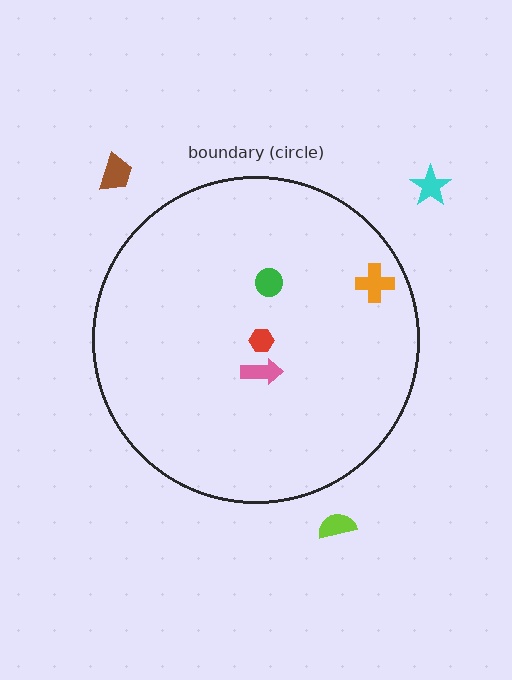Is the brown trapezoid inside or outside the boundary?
Outside.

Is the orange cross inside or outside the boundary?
Inside.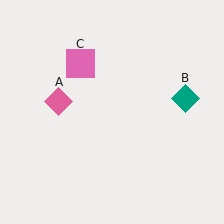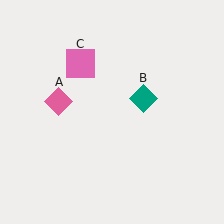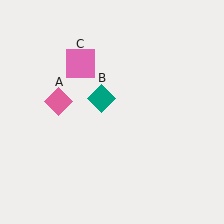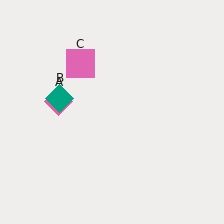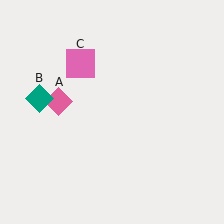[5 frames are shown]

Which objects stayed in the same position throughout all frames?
Pink diamond (object A) and pink square (object C) remained stationary.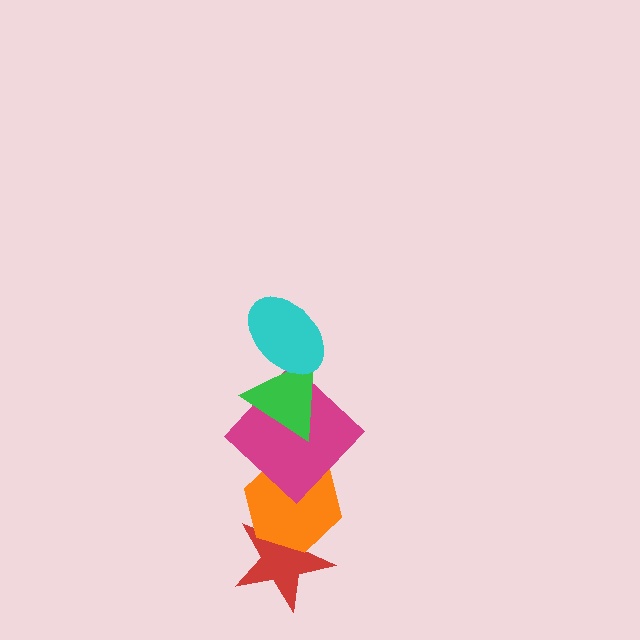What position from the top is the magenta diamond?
The magenta diamond is 3rd from the top.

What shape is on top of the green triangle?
The cyan ellipse is on top of the green triangle.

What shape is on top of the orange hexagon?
The magenta diamond is on top of the orange hexagon.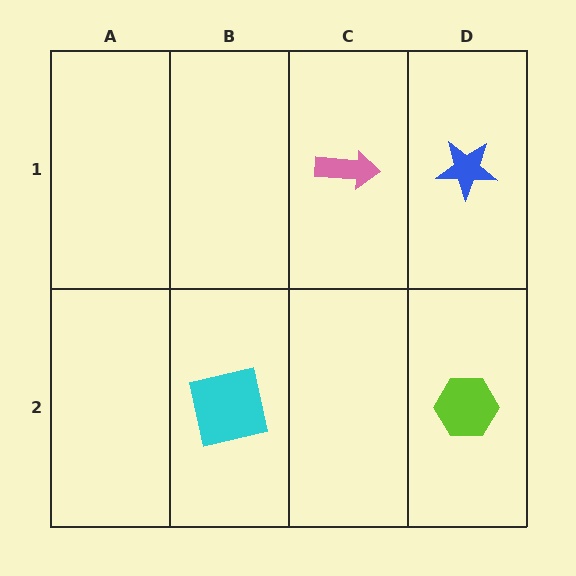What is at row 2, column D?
A lime hexagon.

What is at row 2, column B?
A cyan square.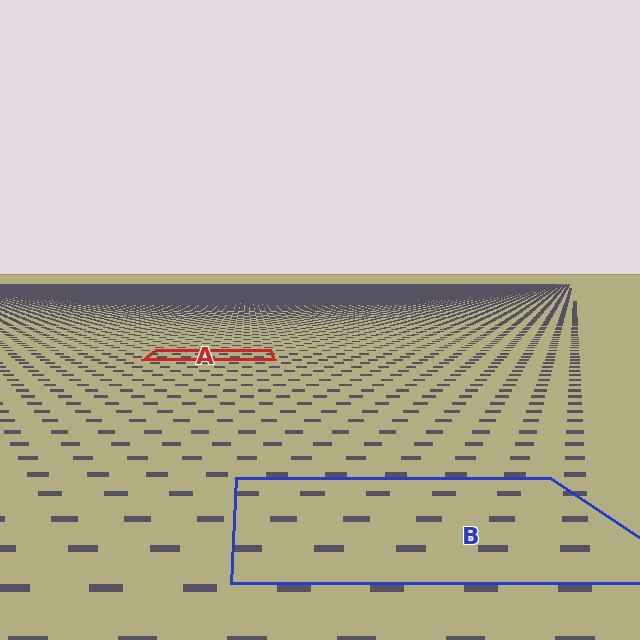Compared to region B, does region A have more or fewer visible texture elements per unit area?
Region A has more texture elements per unit area — they are packed more densely because it is farther away.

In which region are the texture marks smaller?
The texture marks are smaller in region A, because it is farther away.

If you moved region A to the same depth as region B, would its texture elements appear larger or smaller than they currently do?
They would appear larger. At a closer depth, the same texture elements are projected at a bigger on-screen size.